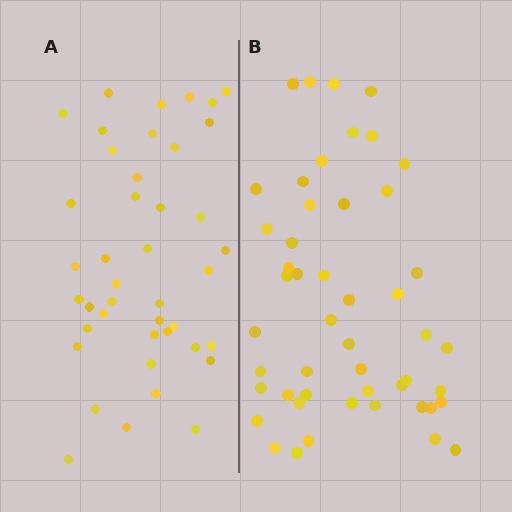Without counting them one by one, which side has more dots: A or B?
Region B (the right region) has more dots.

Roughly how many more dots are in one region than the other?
Region B has roughly 8 or so more dots than region A.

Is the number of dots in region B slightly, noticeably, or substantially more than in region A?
Region B has only slightly more — the two regions are fairly close. The ratio is roughly 1.2 to 1.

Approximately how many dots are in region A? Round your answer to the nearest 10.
About 40 dots. (The exact count is 42, which rounds to 40.)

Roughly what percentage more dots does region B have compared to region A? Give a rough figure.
About 15% more.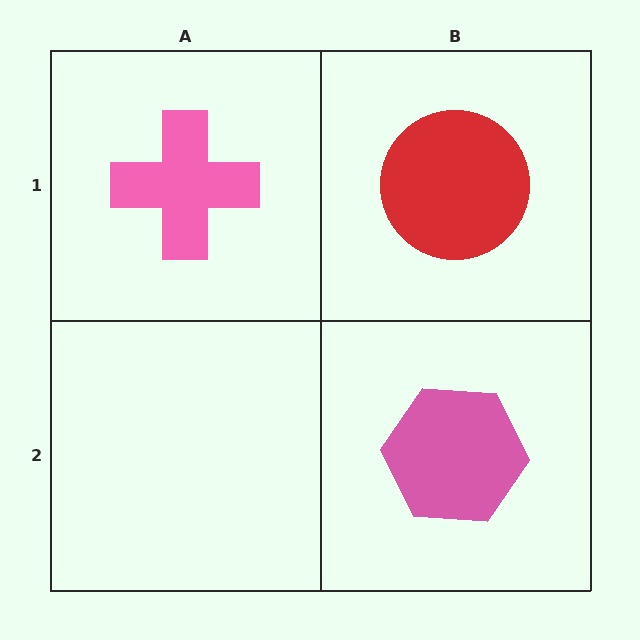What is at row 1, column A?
A pink cross.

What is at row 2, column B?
A pink hexagon.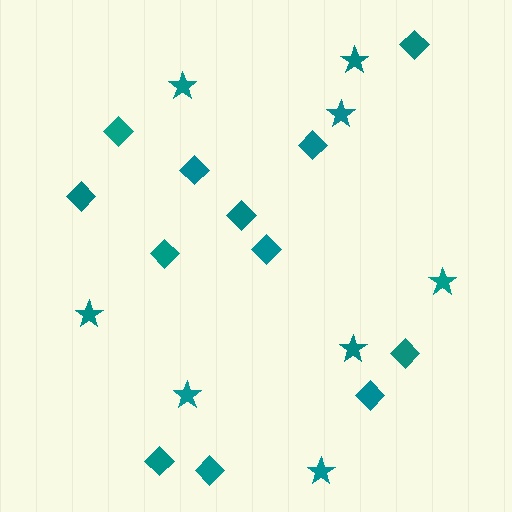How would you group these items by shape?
There are 2 groups: one group of diamonds (12) and one group of stars (8).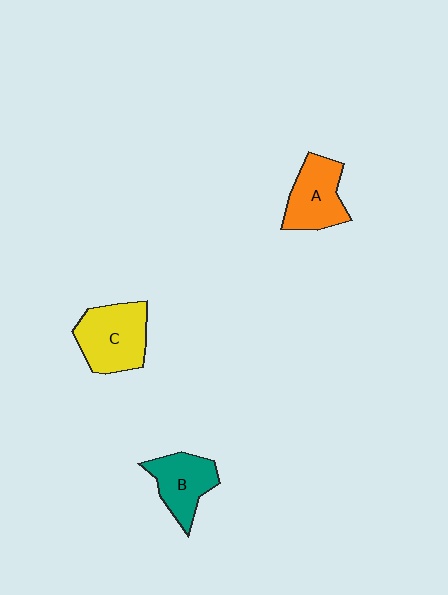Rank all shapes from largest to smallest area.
From largest to smallest: C (yellow), A (orange), B (teal).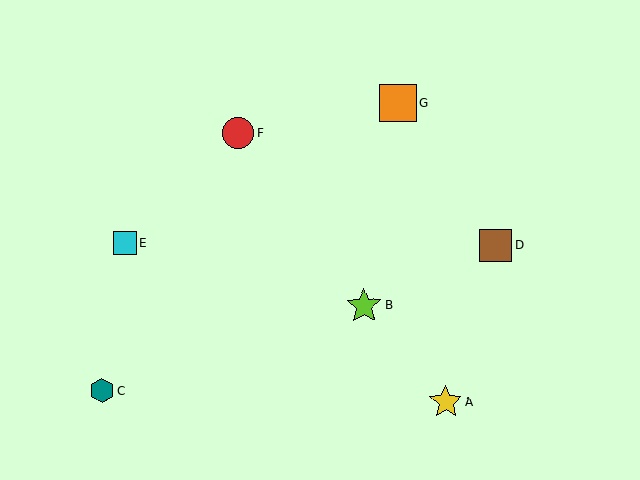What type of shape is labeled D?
Shape D is a brown square.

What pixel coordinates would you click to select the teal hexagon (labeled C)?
Click at (102, 391) to select the teal hexagon C.